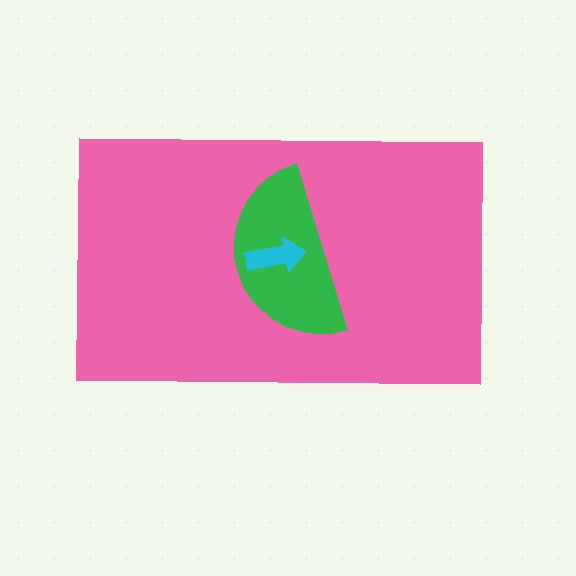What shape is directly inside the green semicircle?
The cyan arrow.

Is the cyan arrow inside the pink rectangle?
Yes.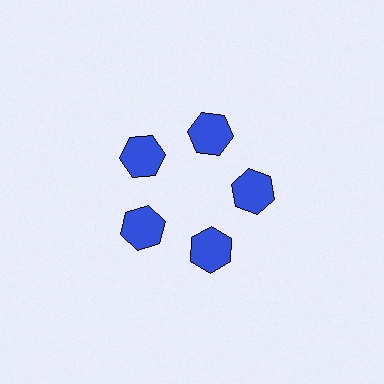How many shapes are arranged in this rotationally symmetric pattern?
There are 5 shapes, arranged in 5 groups of 1.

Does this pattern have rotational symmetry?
Yes, this pattern has 5-fold rotational symmetry. It looks the same after rotating 72 degrees around the center.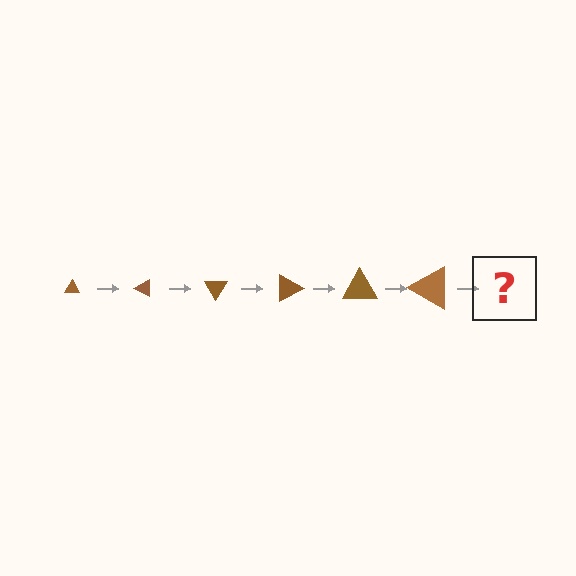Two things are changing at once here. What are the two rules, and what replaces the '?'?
The two rules are that the triangle grows larger each step and it rotates 30 degrees each step. The '?' should be a triangle, larger than the previous one and rotated 180 degrees from the start.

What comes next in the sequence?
The next element should be a triangle, larger than the previous one and rotated 180 degrees from the start.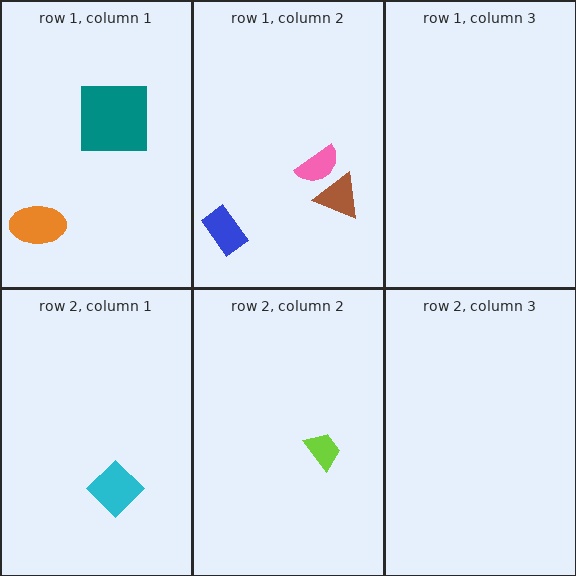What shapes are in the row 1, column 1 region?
The teal square, the orange ellipse.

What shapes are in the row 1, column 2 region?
The pink semicircle, the brown triangle, the blue rectangle.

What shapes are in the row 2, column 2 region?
The lime trapezoid.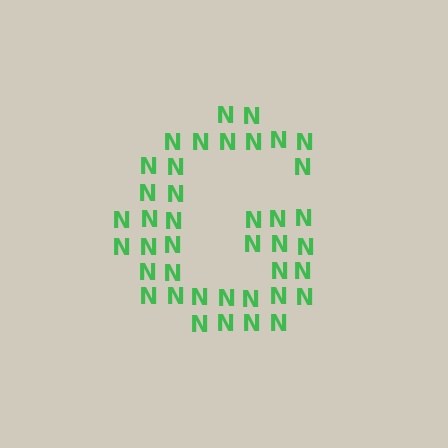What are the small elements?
The small elements are letter N's.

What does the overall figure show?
The overall figure shows the letter G.